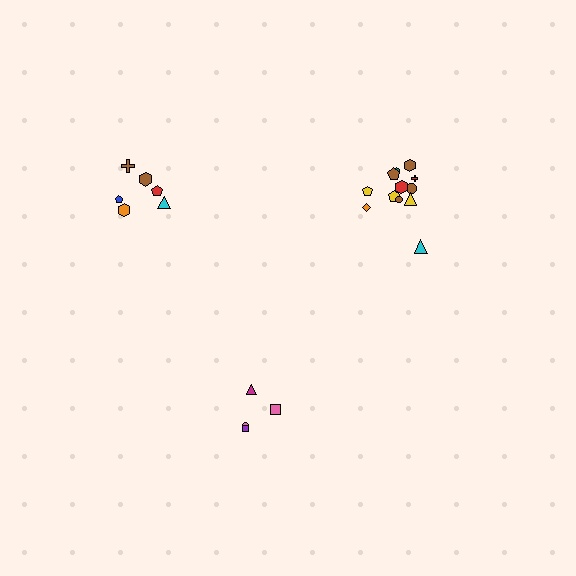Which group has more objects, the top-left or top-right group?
The top-right group.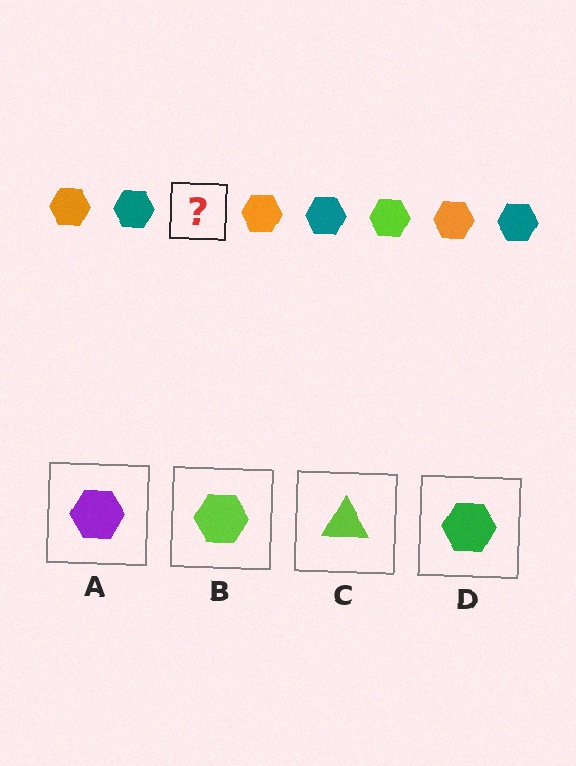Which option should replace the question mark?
Option B.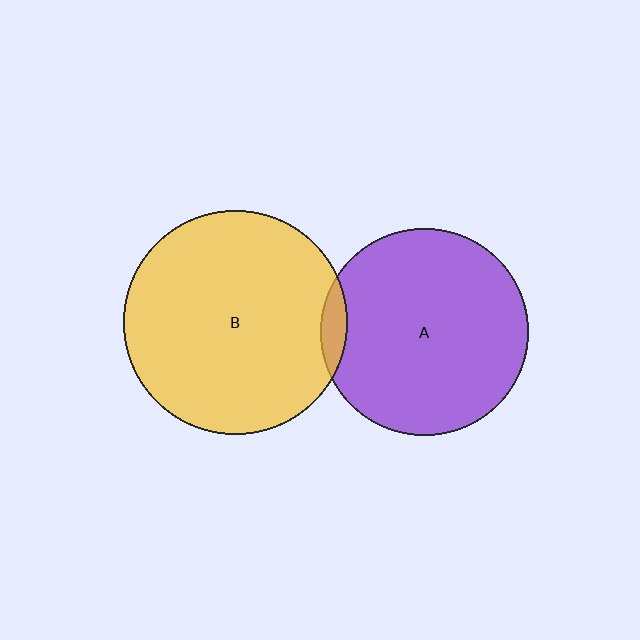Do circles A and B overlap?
Yes.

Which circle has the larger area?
Circle B (yellow).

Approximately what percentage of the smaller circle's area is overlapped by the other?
Approximately 5%.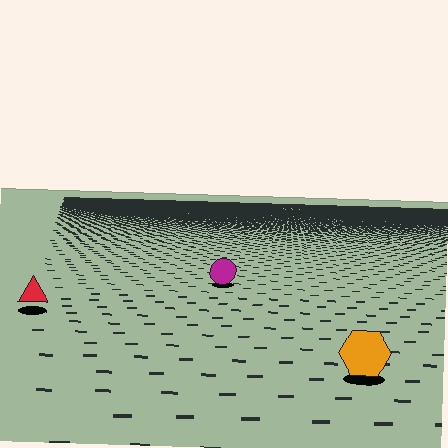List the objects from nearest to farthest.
From nearest to farthest: the orange hexagon, the red triangle, the magenta circle.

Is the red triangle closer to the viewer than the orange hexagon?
No. The orange hexagon is closer — you can tell from the texture gradient: the ground texture is coarser near it.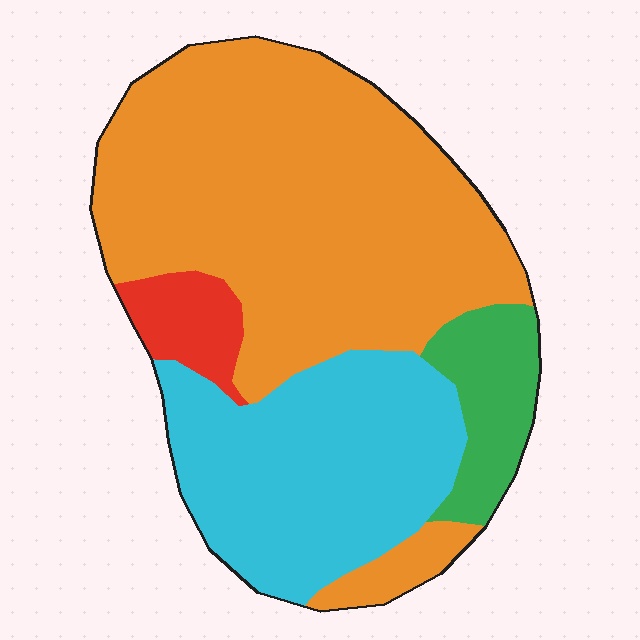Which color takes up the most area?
Orange, at roughly 55%.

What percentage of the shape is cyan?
Cyan covers around 30% of the shape.